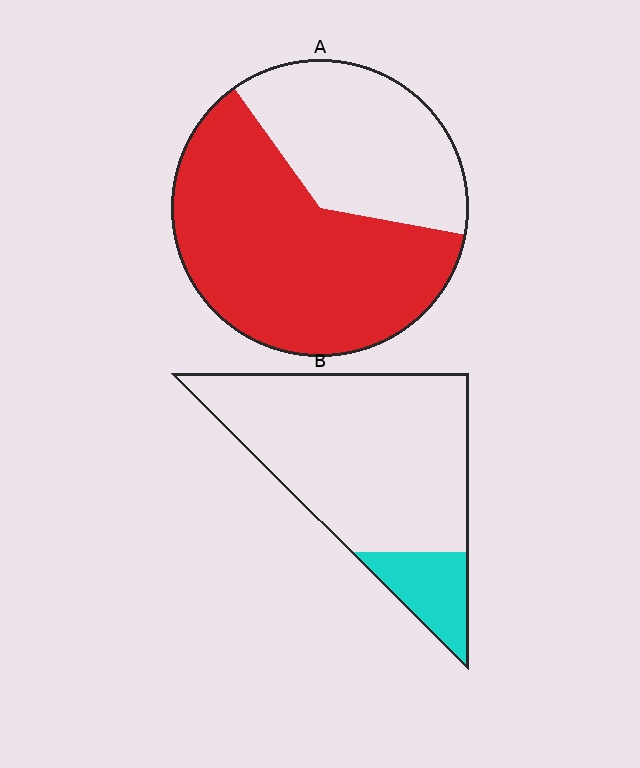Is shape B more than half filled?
No.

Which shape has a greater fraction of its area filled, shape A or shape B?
Shape A.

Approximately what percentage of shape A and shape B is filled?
A is approximately 60% and B is approximately 15%.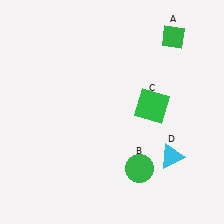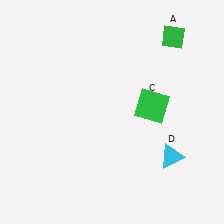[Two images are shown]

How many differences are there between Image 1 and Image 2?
There is 1 difference between the two images.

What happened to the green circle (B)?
The green circle (B) was removed in Image 2. It was in the bottom-right area of Image 1.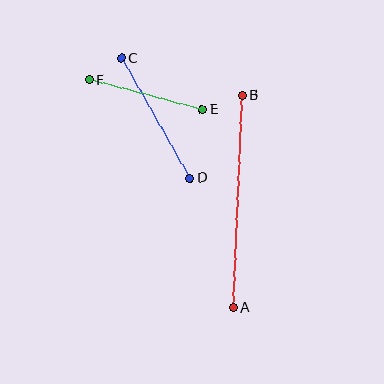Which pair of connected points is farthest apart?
Points A and B are farthest apart.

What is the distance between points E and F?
The distance is approximately 117 pixels.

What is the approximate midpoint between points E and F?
The midpoint is at approximately (146, 95) pixels.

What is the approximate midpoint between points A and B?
The midpoint is at approximately (238, 202) pixels.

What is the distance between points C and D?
The distance is approximately 139 pixels.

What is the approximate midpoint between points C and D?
The midpoint is at approximately (156, 118) pixels.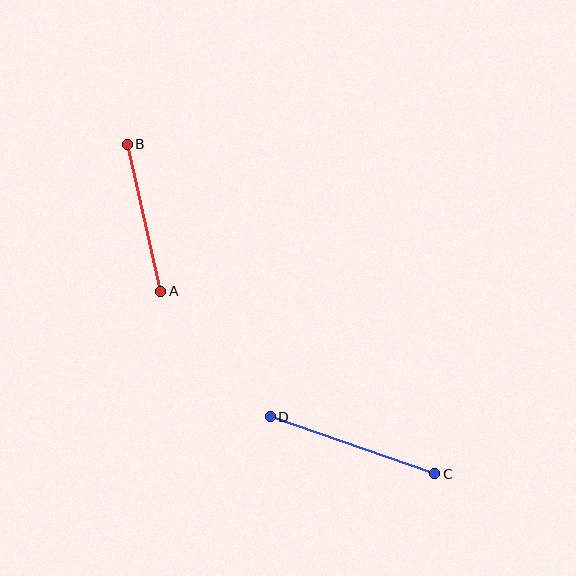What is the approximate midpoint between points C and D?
The midpoint is at approximately (352, 445) pixels.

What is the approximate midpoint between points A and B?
The midpoint is at approximately (144, 218) pixels.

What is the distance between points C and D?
The distance is approximately 174 pixels.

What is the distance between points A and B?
The distance is approximately 151 pixels.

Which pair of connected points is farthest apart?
Points C and D are farthest apart.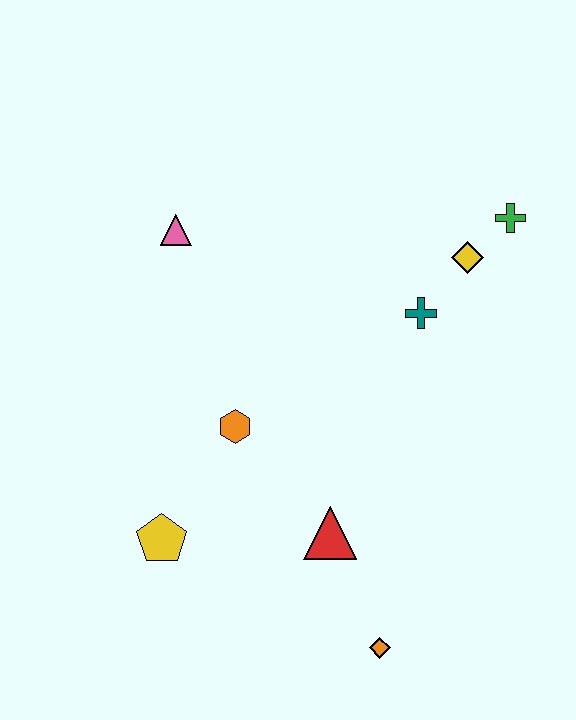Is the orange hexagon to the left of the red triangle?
Yes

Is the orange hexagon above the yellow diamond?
No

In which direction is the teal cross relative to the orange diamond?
The teal cross is above the orange diamond.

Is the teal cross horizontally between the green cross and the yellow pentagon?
Yes